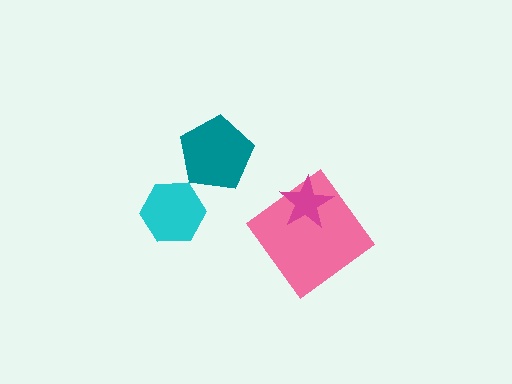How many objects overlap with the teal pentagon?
0 objects overlap with the teal pentagon.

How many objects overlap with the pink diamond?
1 object overlaps with the pink diamond.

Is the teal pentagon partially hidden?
No, no other shape covers it.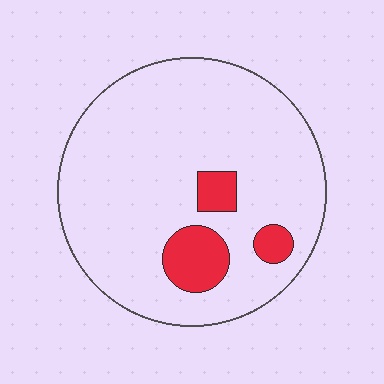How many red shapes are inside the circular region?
3.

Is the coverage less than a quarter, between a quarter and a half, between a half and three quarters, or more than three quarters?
Less than a quarter.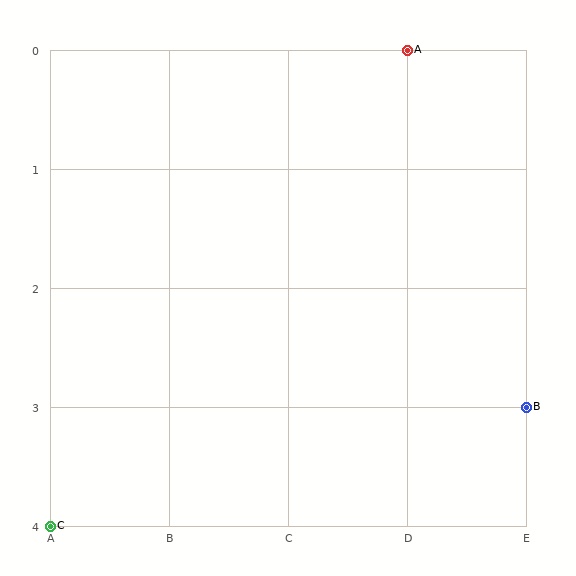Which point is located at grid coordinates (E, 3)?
Point B is at (E, 3).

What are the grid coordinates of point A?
Point A is at grid coordinates (D, 0).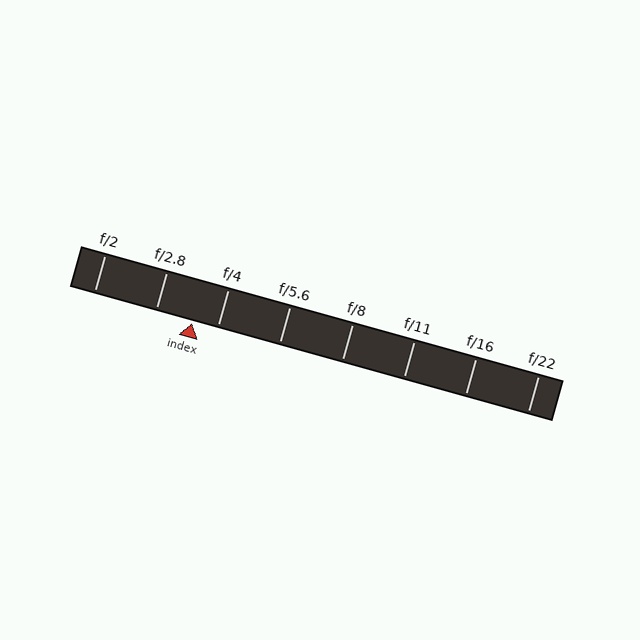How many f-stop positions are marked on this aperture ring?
There are 8 f-stop positions marked.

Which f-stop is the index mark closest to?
The index mark is closest to f/4.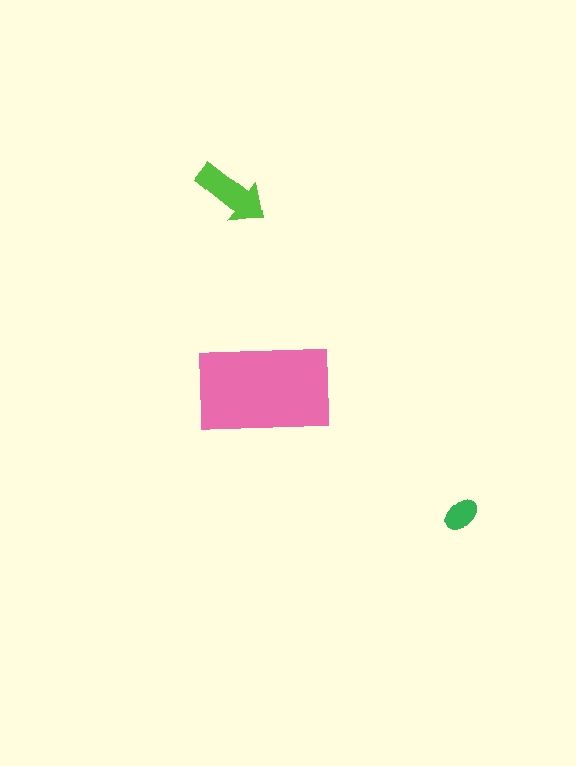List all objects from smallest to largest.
The green ellipse, the lime arrow, the pink rectangle.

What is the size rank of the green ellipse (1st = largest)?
3rd.